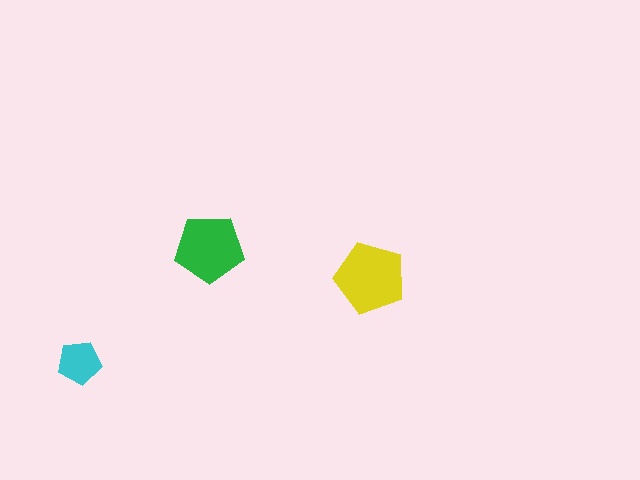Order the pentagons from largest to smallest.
the yellow one, the green one, the cyan one.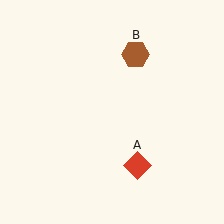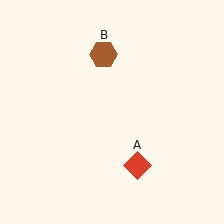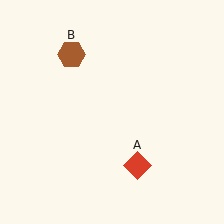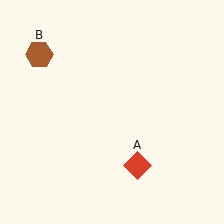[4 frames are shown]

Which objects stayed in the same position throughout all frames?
Red diamond (object A) remained stationary.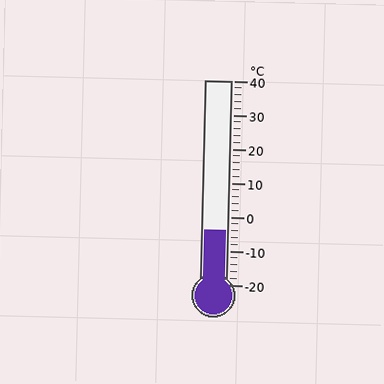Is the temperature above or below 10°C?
The temperature is below 10°C.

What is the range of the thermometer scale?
The thermometer scale ranges from -20°C to 40°C.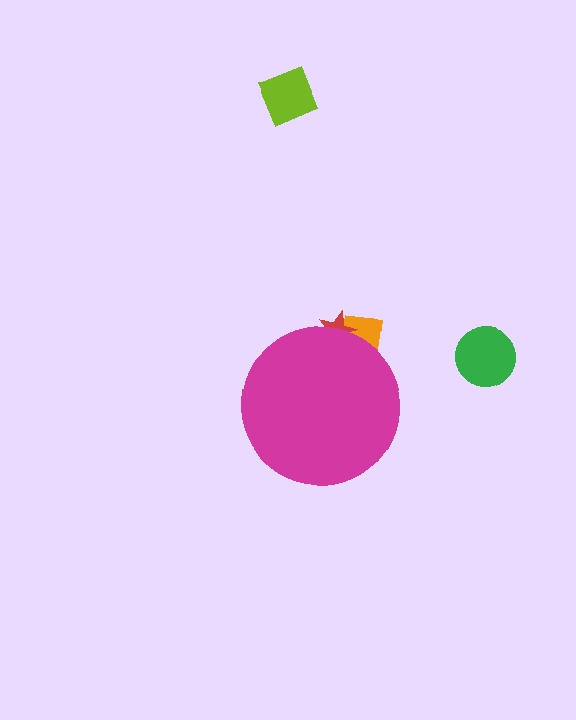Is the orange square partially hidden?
Yes, the orange square is partially hidden behind the magenta circle.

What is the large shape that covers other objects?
A magenta circle.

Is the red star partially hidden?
Yes, the red star is partially hidden behind the magenta circle.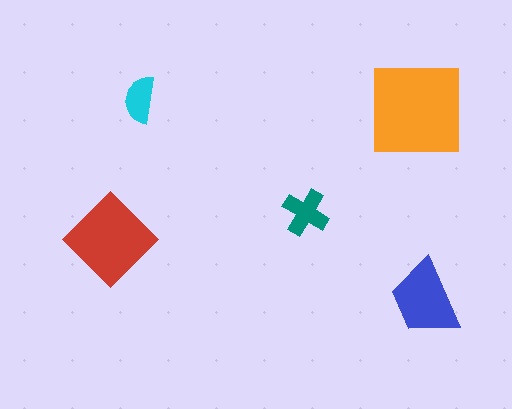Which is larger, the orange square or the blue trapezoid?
The orange square.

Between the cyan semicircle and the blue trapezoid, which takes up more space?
The blue trapezoid.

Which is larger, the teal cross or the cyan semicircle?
The teal cross.